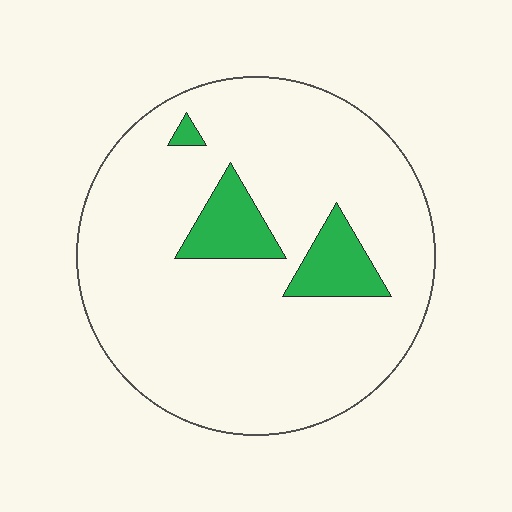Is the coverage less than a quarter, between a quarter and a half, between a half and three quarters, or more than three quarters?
Less than a quarter.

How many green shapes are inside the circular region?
3.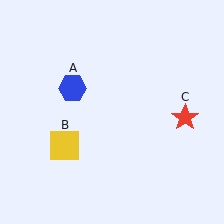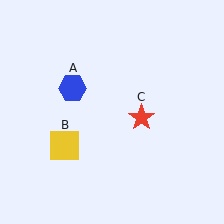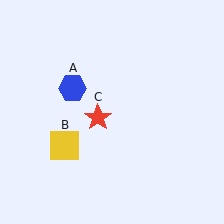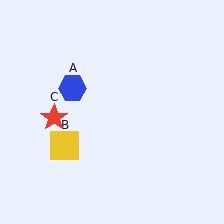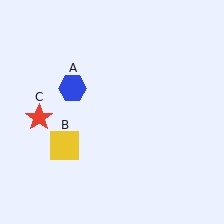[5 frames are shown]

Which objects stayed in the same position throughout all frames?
Blue hexagon (object A) and yellow square (object B) remained stationary.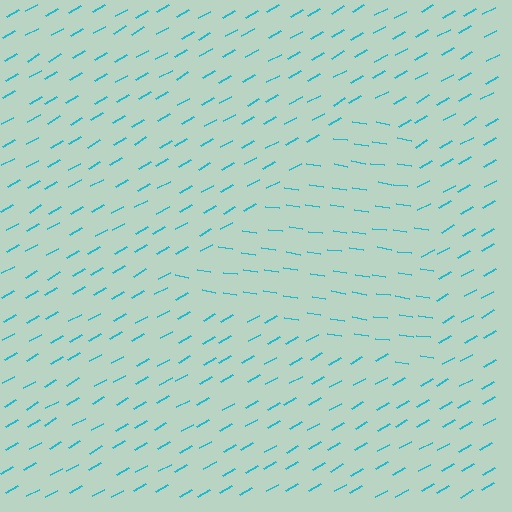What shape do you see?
I see a triangle.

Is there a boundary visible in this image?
Yes, there is a texture boundary formed by a change in line orientation.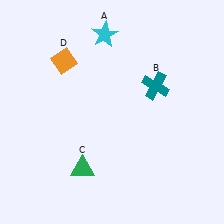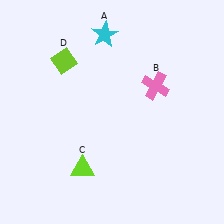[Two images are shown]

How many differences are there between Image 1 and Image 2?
There are 3 differences between the two images.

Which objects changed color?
B changed from teal to pink. C changed from green to lime. D changed from orange to lime.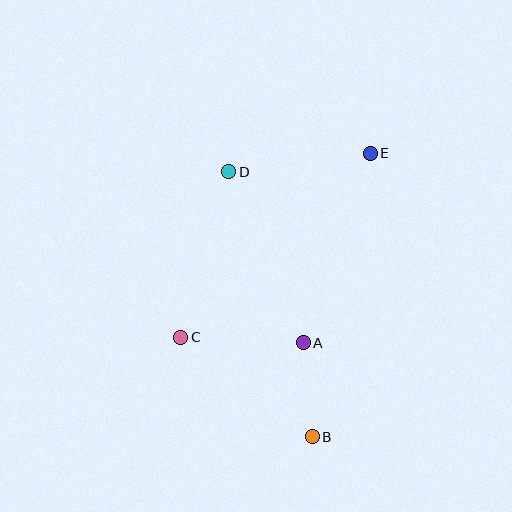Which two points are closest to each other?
Points A and B are closest to each other.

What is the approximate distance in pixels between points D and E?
The distance between D and E is approximately 143 pixels.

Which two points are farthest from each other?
Points B and E are farthest from each other.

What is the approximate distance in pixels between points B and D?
The distance between B and D is approximately 277 pixels.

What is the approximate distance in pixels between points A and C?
The distance between A and C is approximately 123 pixels.